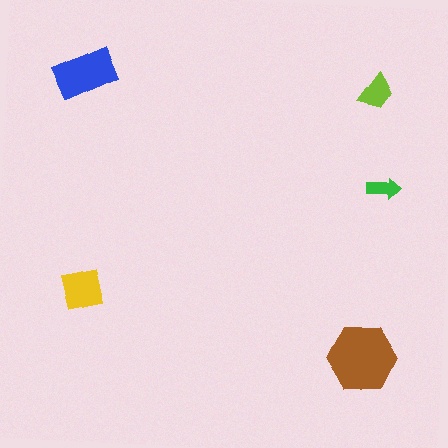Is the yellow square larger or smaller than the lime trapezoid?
Larger.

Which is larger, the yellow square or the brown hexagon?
The brown hexagon.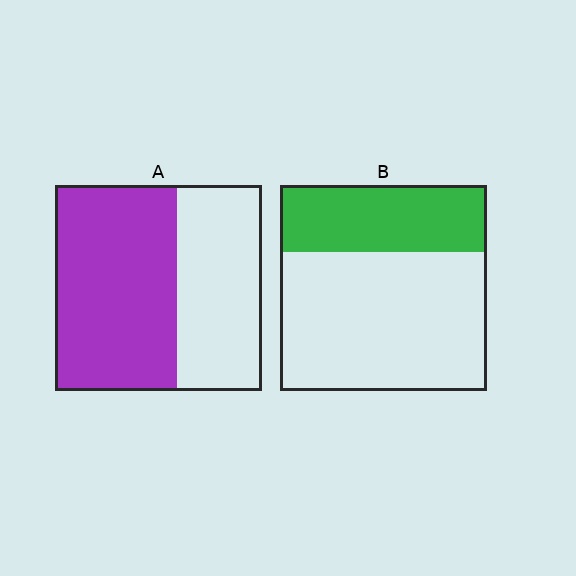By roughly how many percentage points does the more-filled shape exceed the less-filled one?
By roughly 25 percentage points (A over B).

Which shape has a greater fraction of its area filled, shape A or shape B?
Shape A.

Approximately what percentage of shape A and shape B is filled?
A is approximately 60% and B is approximately 35%.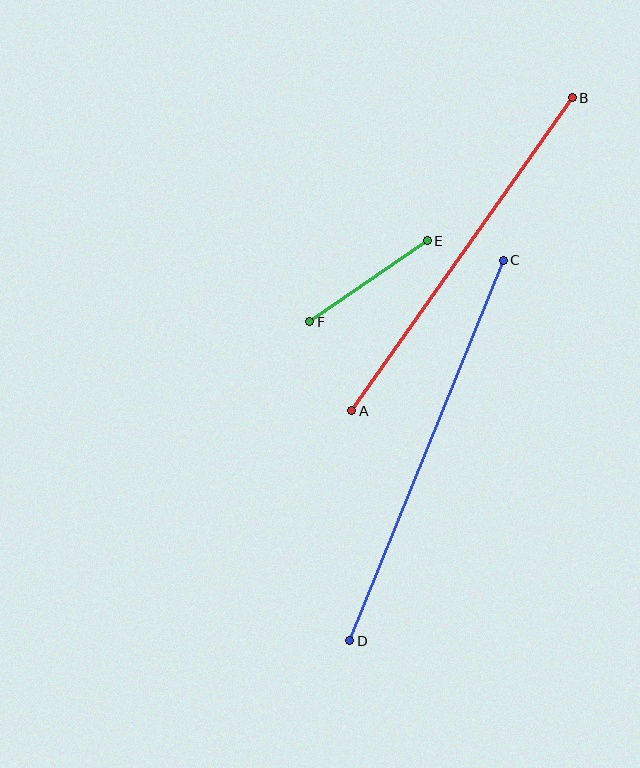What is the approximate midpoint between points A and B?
The midpoint is at approximately (462, 254) pixels.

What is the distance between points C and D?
The distance is approximately 411 pixels.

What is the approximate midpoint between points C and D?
The midpoint is at approximately (426, 451) pixels.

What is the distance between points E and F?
The distance is approximately 143 pixels.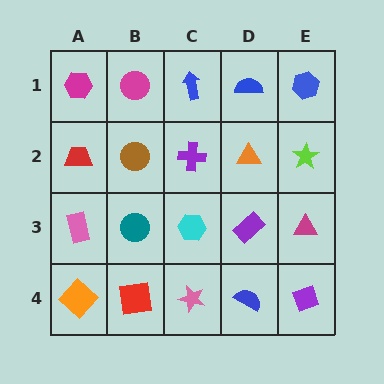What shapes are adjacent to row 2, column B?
A magenta circle (row 1, column B), a teal circle (row 3, column B), a red trapezoid (row 2, column A), a purple cross (row 2, column C).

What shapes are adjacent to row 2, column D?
A blue semicircle (row 1, column D), a purple rectangle (row 3, column D), a purple cross (row 2, column C), a lime star (row 2, column E).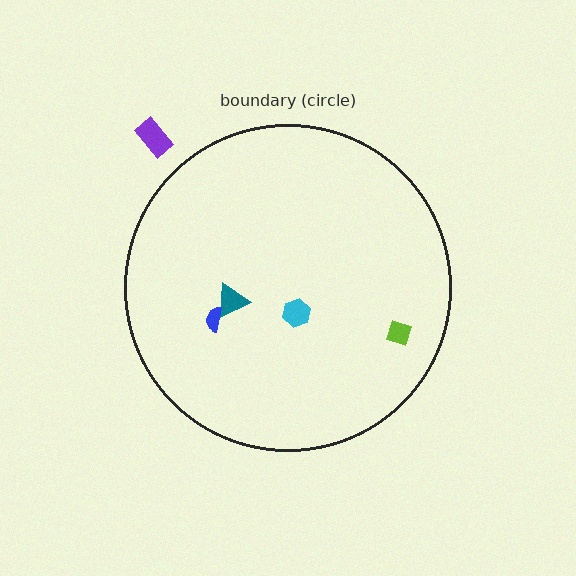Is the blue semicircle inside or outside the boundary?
Inside.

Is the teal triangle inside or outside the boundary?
Inside.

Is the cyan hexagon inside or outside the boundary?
Inside.